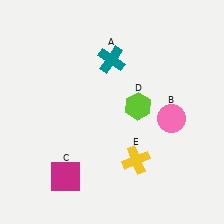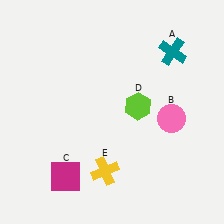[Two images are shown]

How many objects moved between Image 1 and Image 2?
2 objects moved between the two images.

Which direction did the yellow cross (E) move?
The yellow cross (E) moved left.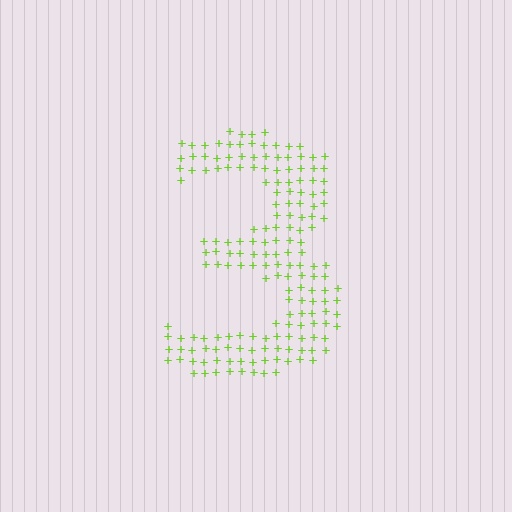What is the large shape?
The large shape is the digit 3.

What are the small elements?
The small elements are plus signs.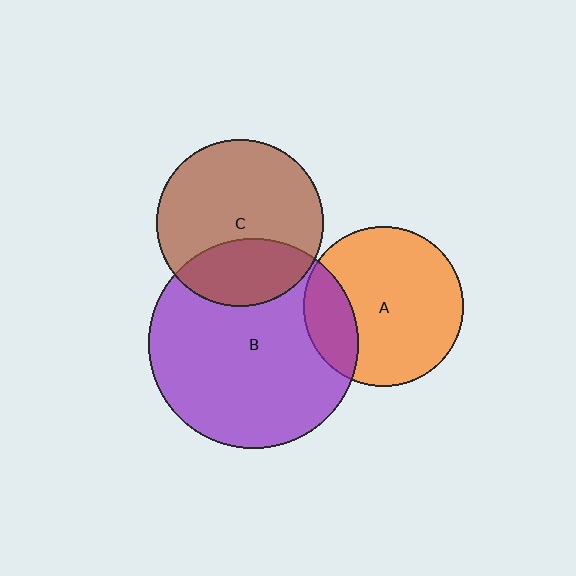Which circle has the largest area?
Circle B (purple).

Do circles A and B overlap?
Yes.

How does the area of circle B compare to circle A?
Approximately 1.7 times.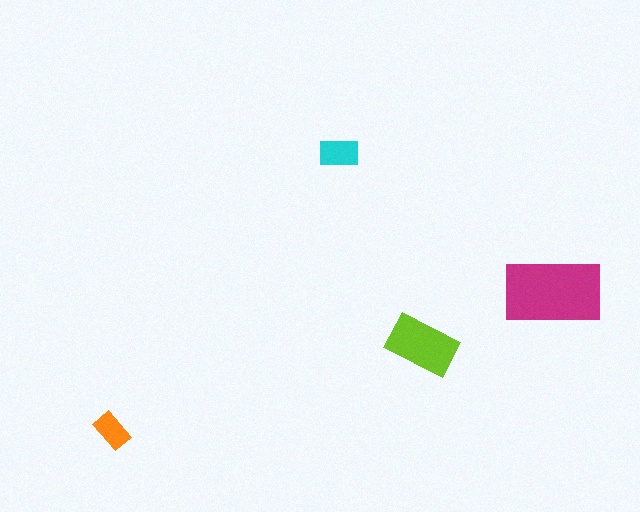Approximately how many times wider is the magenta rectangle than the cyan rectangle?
About 2.5 times wider.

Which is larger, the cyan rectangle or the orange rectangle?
The cyan one.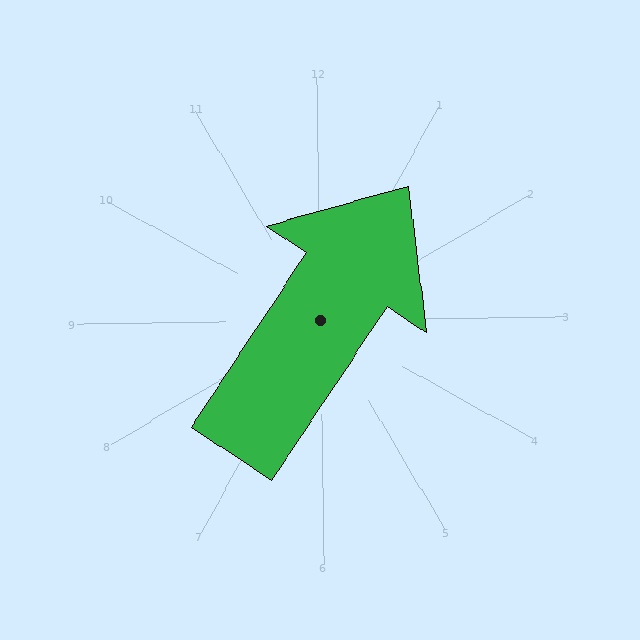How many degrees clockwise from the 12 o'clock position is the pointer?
Approximately 34 degrees.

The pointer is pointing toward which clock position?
Roughly 1 o'clock.